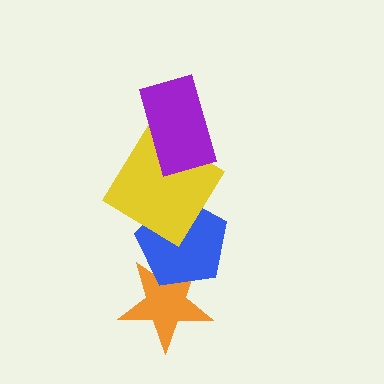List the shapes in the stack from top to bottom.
From top to bottom: the purple rectangle, the yellow diamond, the blue pentagon, the orange star.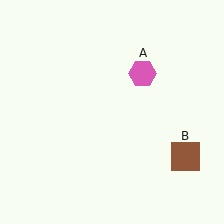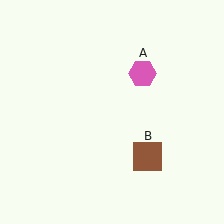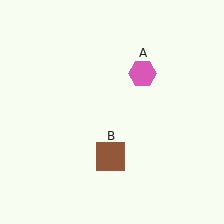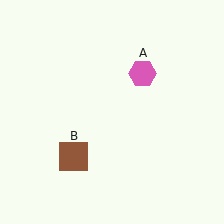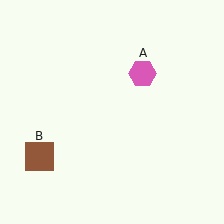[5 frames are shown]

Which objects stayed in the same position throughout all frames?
Pink hexagon (object A) remained stationary.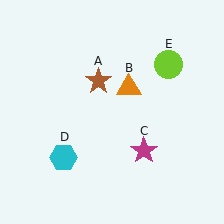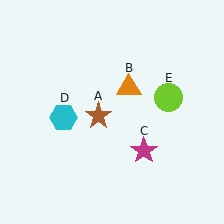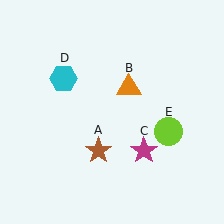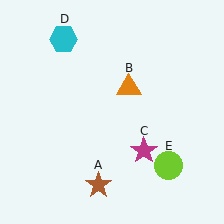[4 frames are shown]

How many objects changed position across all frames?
3 objects changed position: brown star (object A), cyan hexagon (object D), lime circle (object E).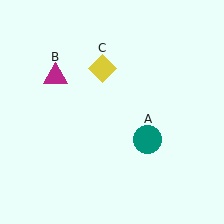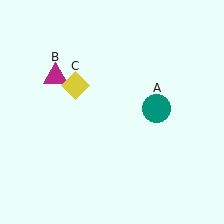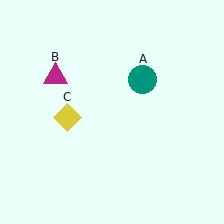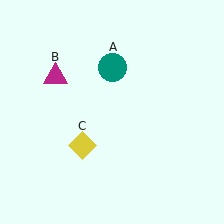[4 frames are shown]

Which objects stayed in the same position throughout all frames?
Magenta triangle (object B) remained stationary.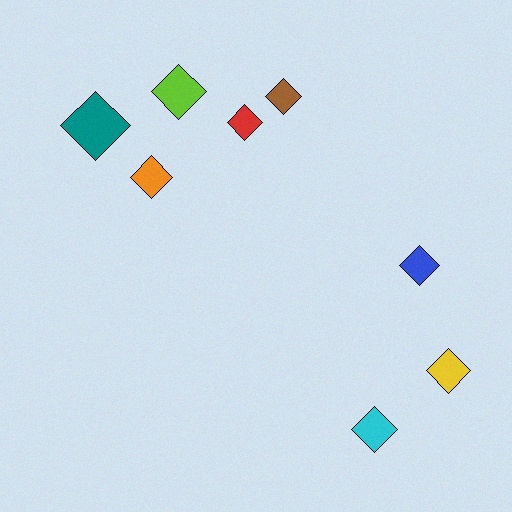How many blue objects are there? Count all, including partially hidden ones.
There is 1 blue object.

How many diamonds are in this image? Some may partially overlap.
There are 8 diamonds.